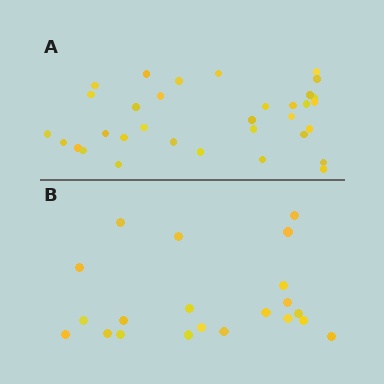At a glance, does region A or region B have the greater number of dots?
Region A (the top region) has more dots.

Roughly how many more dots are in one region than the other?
Region A has roughly 12 or so more dots than region B.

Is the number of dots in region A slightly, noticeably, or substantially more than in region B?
Region A has substantially more. The ratio is roughly 1.6 to 1.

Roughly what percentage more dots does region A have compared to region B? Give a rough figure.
About 55% more.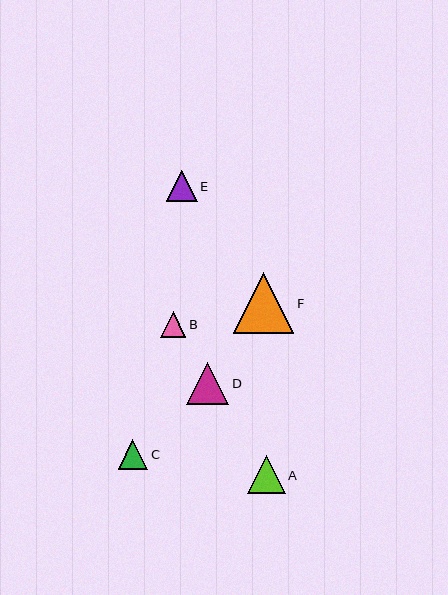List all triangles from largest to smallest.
From largest to smallest: F, D, A, E, C, B.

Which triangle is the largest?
Triangle F is the largest with a size of approximately 60 pixels.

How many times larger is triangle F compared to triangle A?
Triangle F is approximately 1.6 times the size of triangle A.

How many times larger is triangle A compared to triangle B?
Triangle A is approximately 1.5 times the size of triangle B.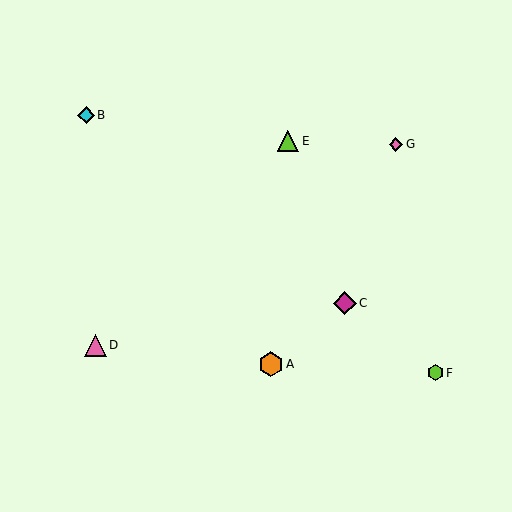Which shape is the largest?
The orange hexagon (labeled A) is the largest.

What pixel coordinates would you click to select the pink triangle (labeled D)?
Click at (95, 345) to select the pink triangle D.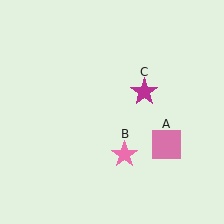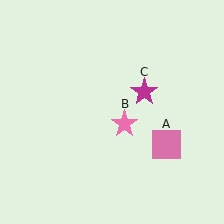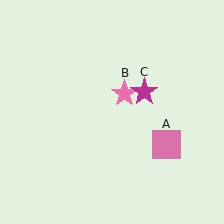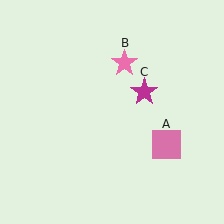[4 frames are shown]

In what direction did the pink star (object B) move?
The pink star (object B) moved up.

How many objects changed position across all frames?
1 object changed position: pink star (object B).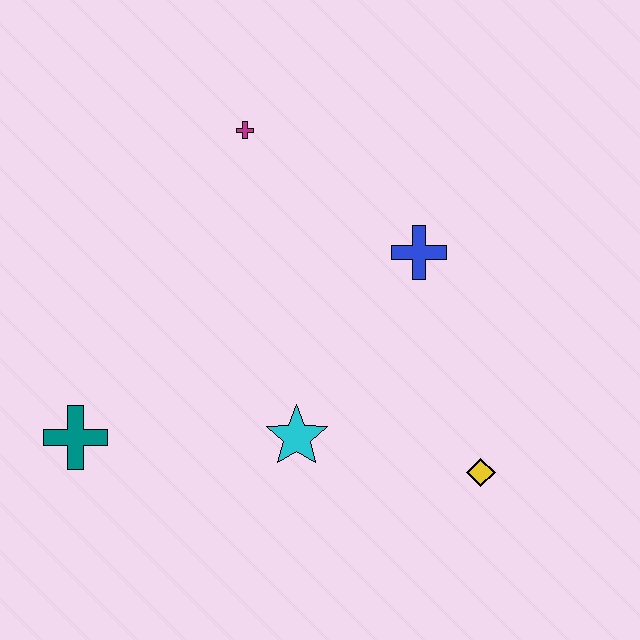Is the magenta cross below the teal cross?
No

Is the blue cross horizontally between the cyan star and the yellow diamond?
Yes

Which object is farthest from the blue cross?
The teal cross is farthest from the blue cross.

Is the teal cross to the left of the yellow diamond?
Yes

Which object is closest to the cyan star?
The yellow diamond is closest to the cyan star.